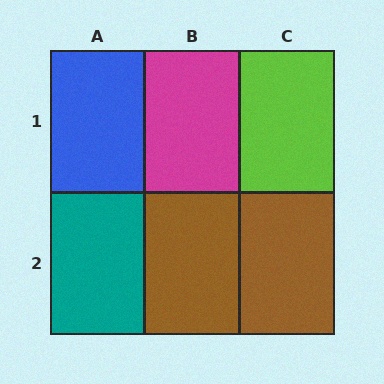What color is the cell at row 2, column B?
Brown.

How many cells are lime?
1 cell is lime.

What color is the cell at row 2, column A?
Teal.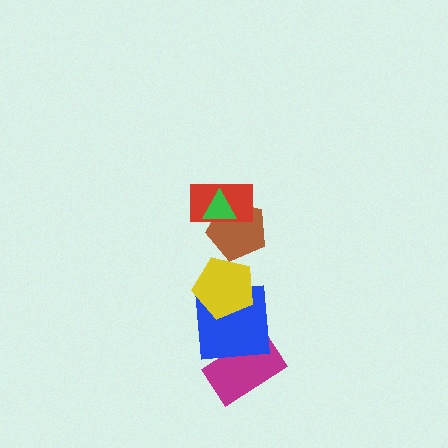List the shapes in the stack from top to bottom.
From top to bottom: the green triangle, the red rectangle, the brown pentagon, the yellow pentagon, the blue square, the magenta rectangle.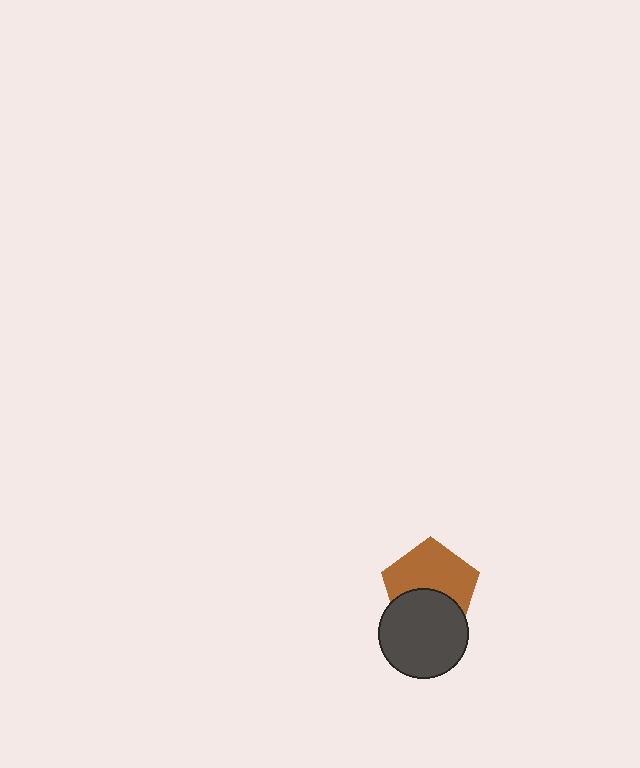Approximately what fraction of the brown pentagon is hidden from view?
Roughly 40% of the brown pentagon is hidden behind the dark gray circle.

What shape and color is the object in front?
The object in front is a dark gray circle.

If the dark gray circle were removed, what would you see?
You would see the complete brown pentagon.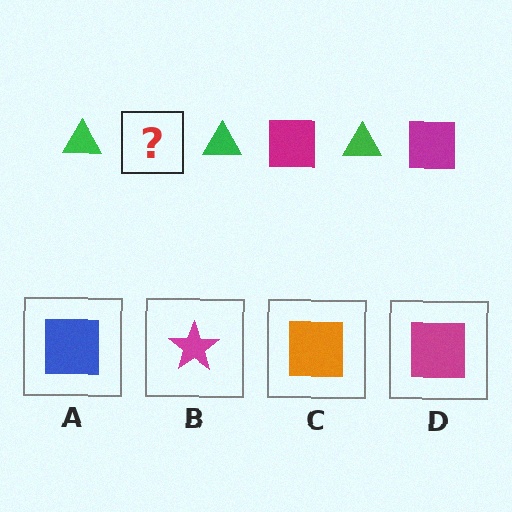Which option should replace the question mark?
Option D.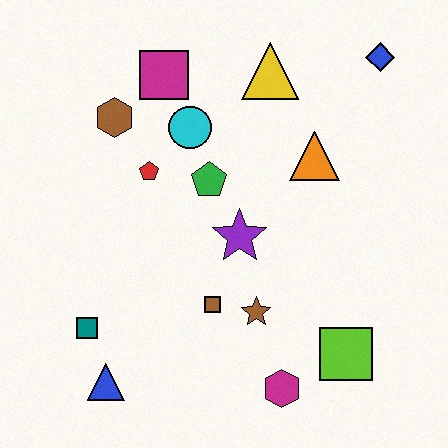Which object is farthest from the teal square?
The blue diamond is farthest from the teal square.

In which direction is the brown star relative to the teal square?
The brown star is to the right of the teal square.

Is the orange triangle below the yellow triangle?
Yes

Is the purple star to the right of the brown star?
No